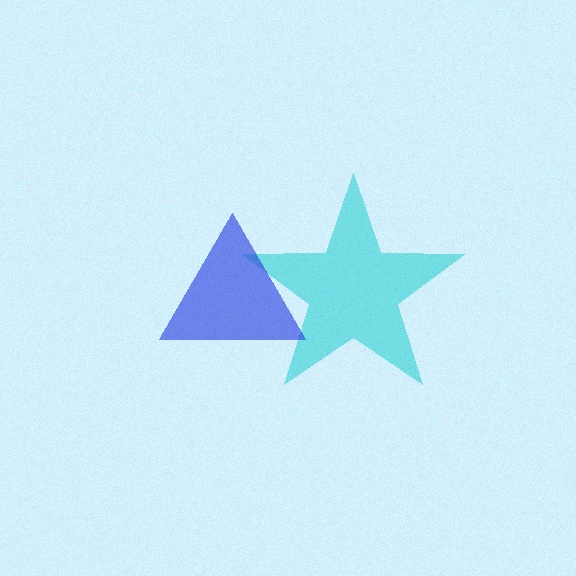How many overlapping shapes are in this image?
There are 2 overlapping shapes in the image.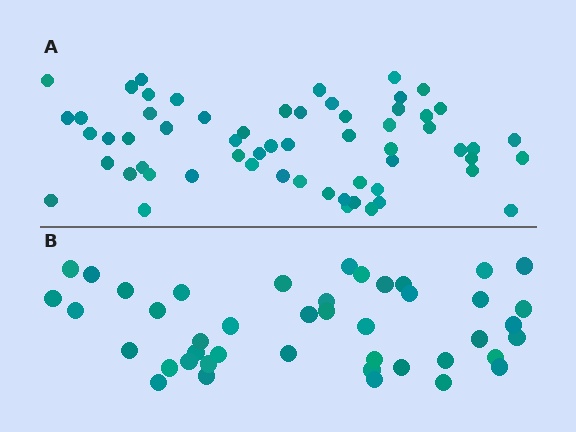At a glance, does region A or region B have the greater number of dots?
Region A (the top region) has more dots.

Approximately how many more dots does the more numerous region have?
Region A has approximately 15 more dots than region B.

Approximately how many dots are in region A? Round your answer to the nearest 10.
About 60 dots.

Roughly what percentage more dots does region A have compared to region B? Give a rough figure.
About 40% more.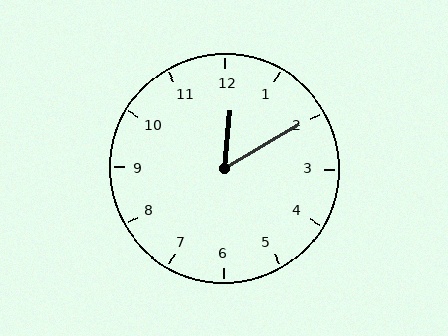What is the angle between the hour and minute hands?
Approximately 55 degrees.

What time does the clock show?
12:10.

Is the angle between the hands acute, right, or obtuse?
It is acute.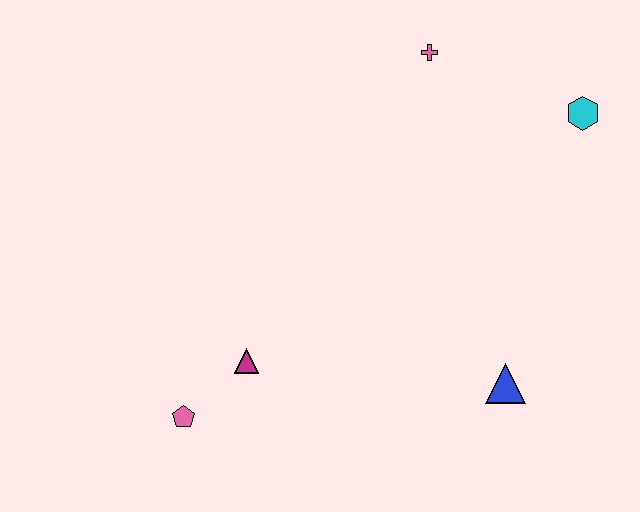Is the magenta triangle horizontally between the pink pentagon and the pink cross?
Yes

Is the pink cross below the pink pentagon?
No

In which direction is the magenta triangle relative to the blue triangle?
The magenta triangle is to the left of the blue triangle.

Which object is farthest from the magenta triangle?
The cyan hexagon is farthest from the magenta triangle.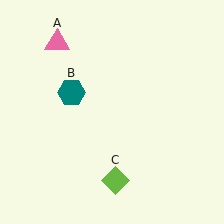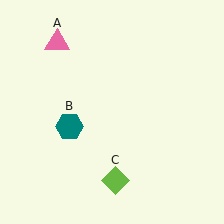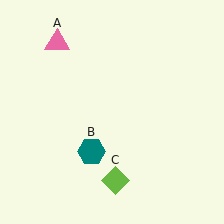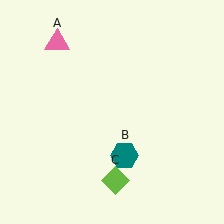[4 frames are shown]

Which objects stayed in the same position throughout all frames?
Pink triangle (object A) and lime diamond (object C) remained stationary.